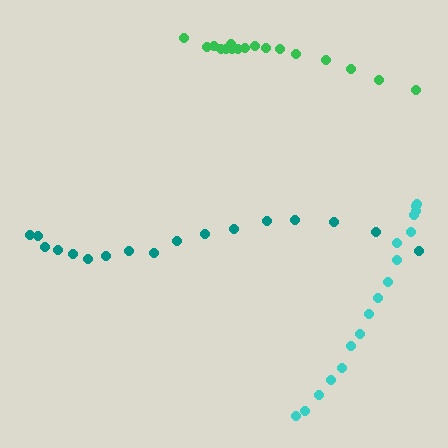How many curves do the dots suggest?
There are 3 distinct paths.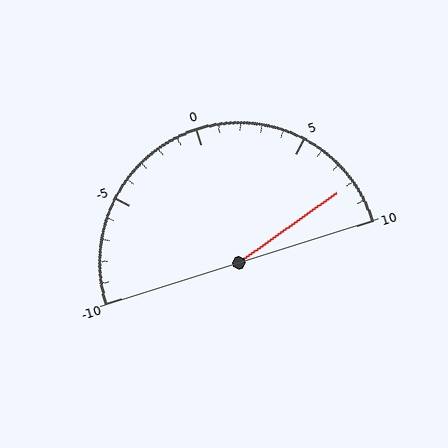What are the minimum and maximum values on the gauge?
The gauge ranges from -10 to 10.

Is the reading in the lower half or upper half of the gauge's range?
The reading is in the upper half of the range (-10 to 10).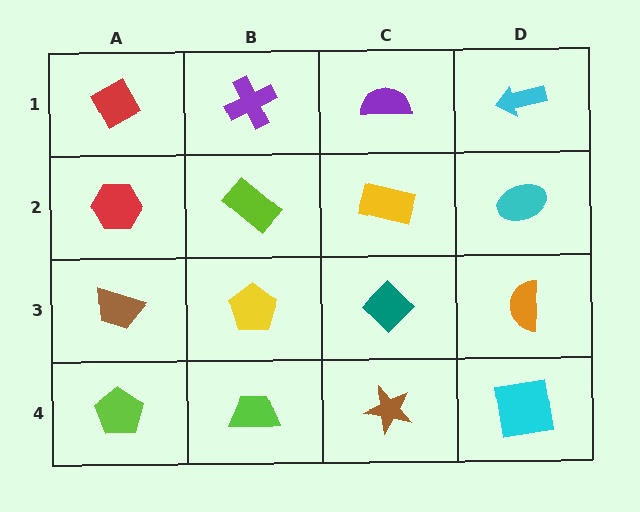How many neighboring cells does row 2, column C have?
4.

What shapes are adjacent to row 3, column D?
A cyan ellipse (row 2, column D), a cyan square (row 4, column D), a teal diamond (row 3, column C).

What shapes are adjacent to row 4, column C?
A teal diamond (row 3, column C), a lime trapezoid (row 4, column B), a cyan square (row 4, column D).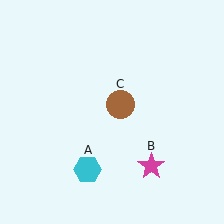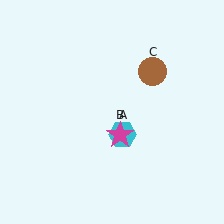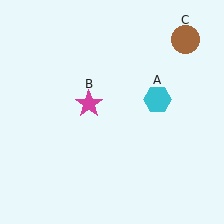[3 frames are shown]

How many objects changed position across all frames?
3 objects changed position: cyan hexagon (object A), magenta star (object B), brown circle (object C).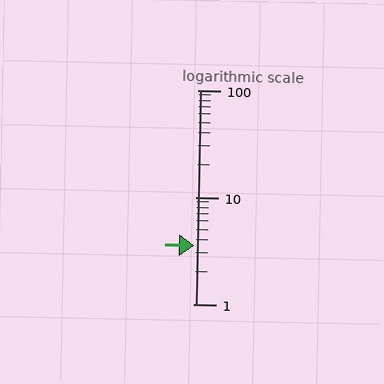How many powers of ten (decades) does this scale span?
The scale spans 2 decades, from 1 to 100.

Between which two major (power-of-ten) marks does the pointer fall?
The pointer is between 1 and 10.